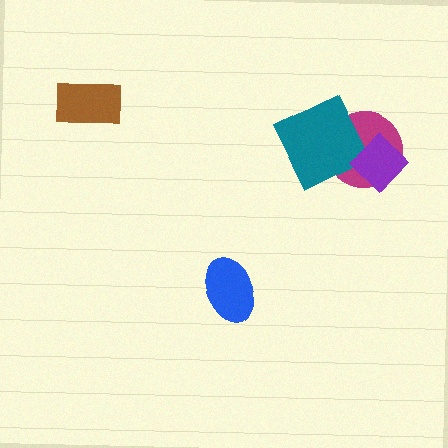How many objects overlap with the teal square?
1 object overlaps with the teal square.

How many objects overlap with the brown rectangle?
0 objects overlap with the brown rectangle.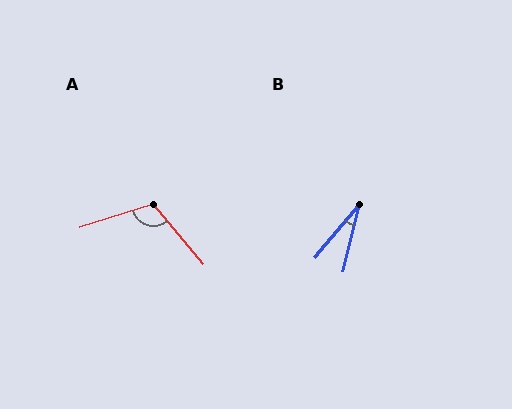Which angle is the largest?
A, at approximately 112 degrees.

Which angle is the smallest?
B, at approximately 26 degrees.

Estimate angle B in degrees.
Approximately 26 degrees.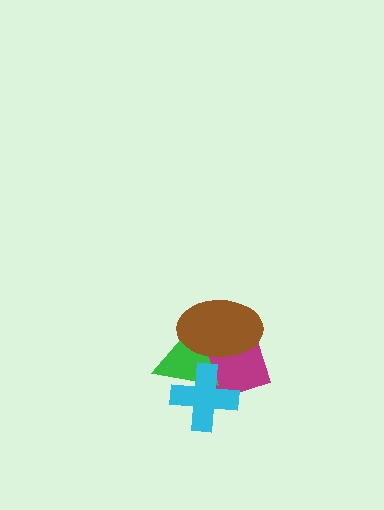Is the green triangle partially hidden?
Yes, it is partially covered by another shape.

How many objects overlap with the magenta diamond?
3 objects overlap with the magenta diamond.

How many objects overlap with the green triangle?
3 objects overlap with the green triangle.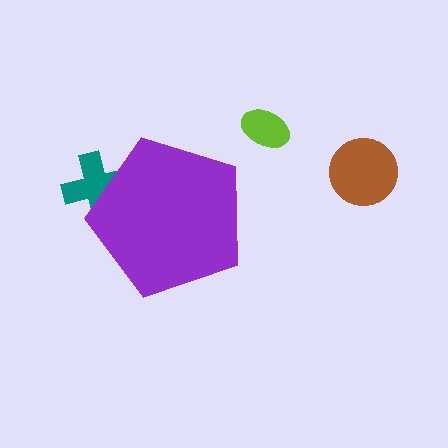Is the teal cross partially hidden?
Yes, the teal cross is partially hidden behind the purple pentagon.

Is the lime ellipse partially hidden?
No, the lime ellipse is fully visible.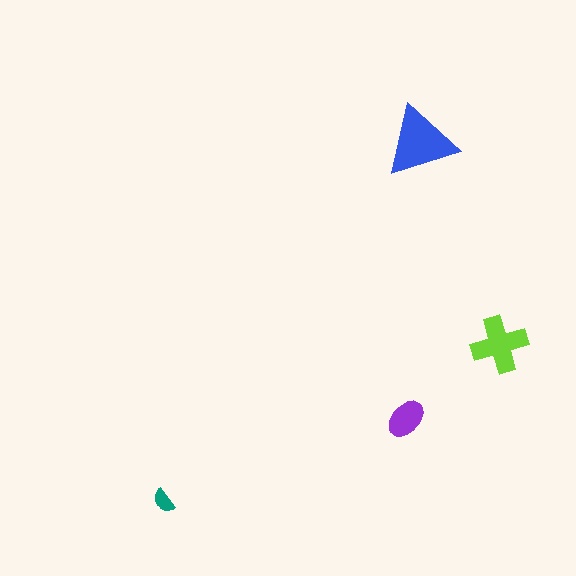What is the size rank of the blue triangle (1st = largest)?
1st.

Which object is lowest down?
The teal semicircle is bottommost.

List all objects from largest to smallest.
The blue triangle, the lime cross, the purple ellipse, the teal semicircle.